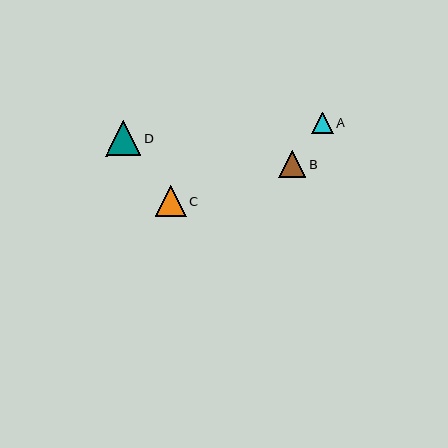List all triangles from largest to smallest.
From largest to smallest: D, C, B, A.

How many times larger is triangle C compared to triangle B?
Triangle C is approximately 1.1 times the size of triangle B.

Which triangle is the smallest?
Triangle A is the smallest with a size of approximately 21 pixels.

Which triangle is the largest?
Triangle D is the largest with a size of approximately 35 pixels.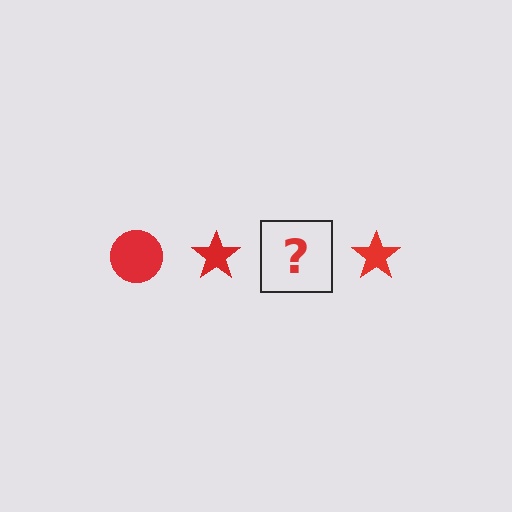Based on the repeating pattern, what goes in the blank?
The blank should be a red circle.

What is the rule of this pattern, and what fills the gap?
The rule is that the pattern cycles through circle, star shapes in red. The gap should be filled with a red circle.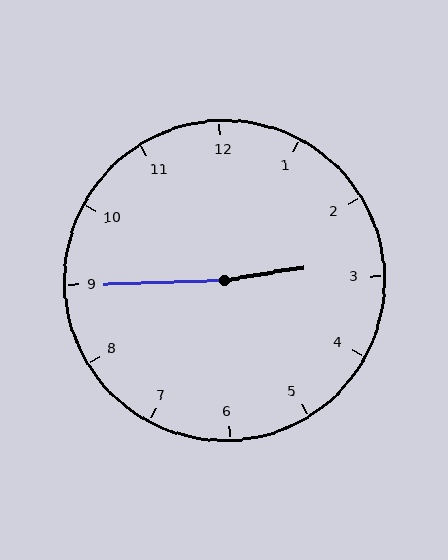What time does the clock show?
2:45.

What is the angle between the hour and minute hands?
Approximately 172 degrees.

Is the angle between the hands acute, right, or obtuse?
It is obtuse.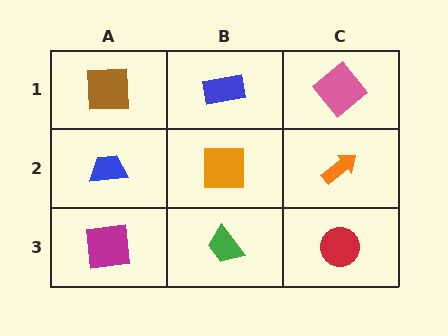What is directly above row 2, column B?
A blue rectangle.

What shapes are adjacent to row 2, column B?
A blue rectangle (row 1, column B), a green trapezoid (row 3, column B), a blue trapezoid (row 2, column A), an orange arrow (row 2, column C).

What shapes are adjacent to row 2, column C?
A pink diamond (row 1, column C), a red circle (row 3, column C), an orange square (row 2, column B).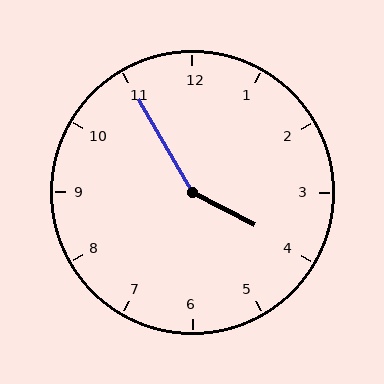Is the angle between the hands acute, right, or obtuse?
It is obtuse.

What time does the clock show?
3:55.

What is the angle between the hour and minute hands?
Approximately 148 degrees.